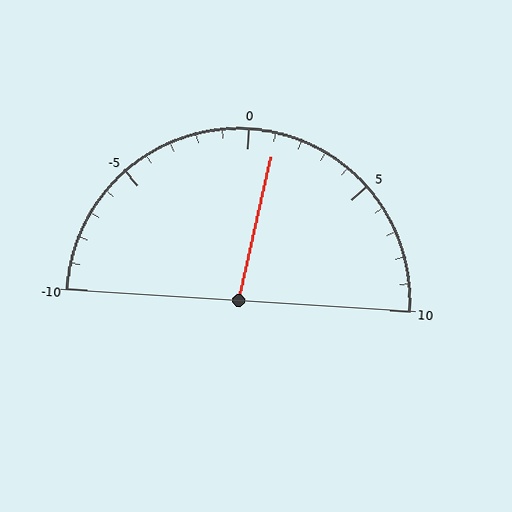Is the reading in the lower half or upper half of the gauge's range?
The reading is in the upper half of the range (-10 to 10).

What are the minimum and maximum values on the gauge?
The gauge ranges from -10 to 10.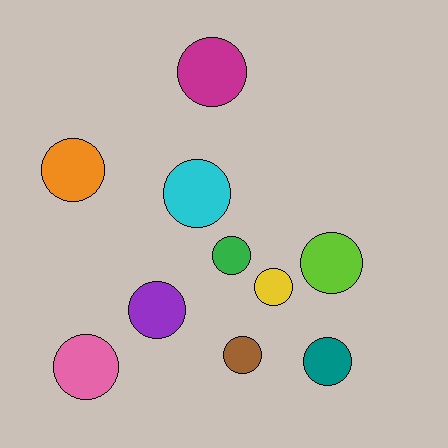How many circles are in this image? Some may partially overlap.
There are 10 circles.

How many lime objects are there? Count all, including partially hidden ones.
There is 1 lime object.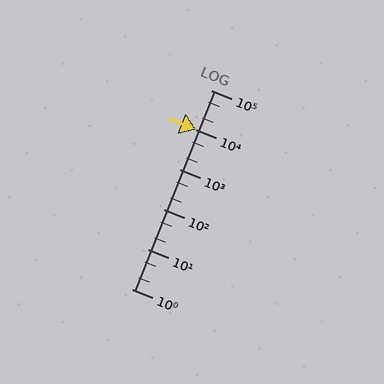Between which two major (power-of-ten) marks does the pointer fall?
The pointer is between 10000 and 100000.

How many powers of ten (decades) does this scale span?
The scale spans 5 decades, from 1 to 100000.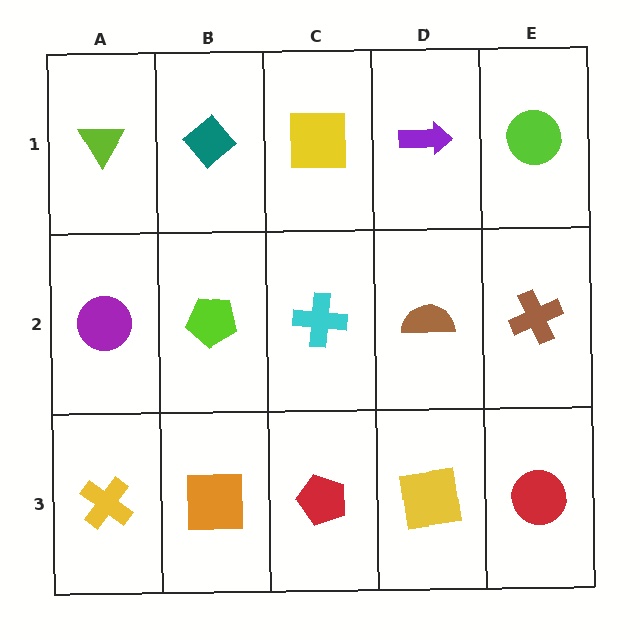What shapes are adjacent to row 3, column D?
A brown semicircle (row 2, column D), a red pentagon (row 3, column C), a red circle (row 3, column E).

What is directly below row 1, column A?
A purple circle.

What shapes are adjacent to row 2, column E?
A lime circle (row 1, column E), a red circle (row 3, column E), a brown semicircle (row 2, column D).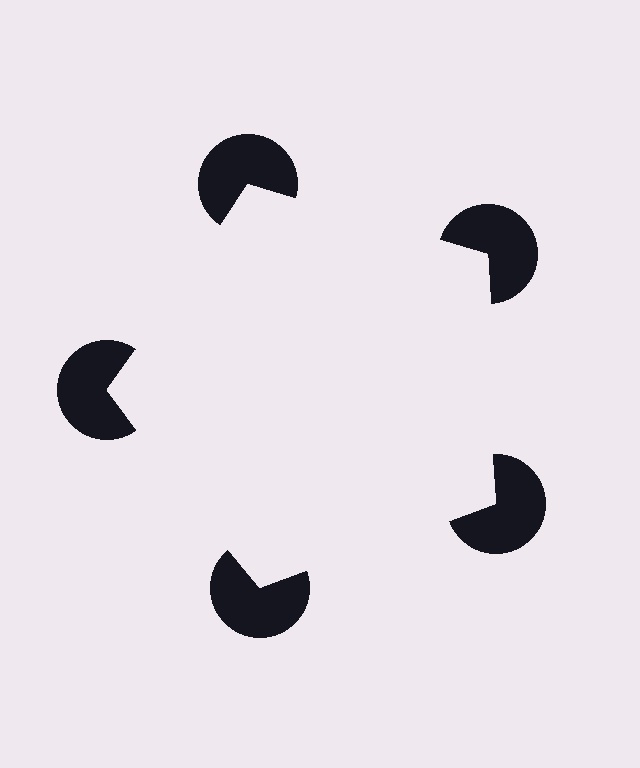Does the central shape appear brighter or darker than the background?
It typically appears slightly brighter than the background, even though no actual brightness change is drawn.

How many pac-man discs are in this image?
There are 5 — one at each vertex of the illusory pentagon.